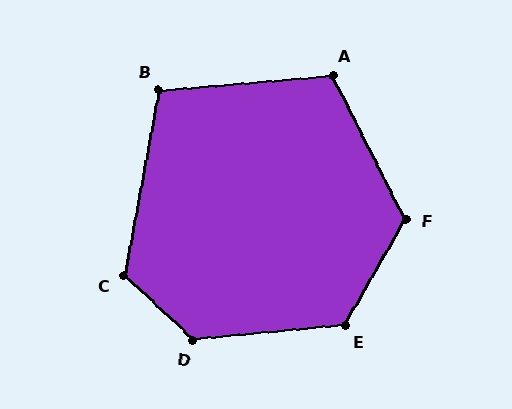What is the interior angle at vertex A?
Approximately 112 degrees (obtuse).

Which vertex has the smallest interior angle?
B, at approximately 105 degrees.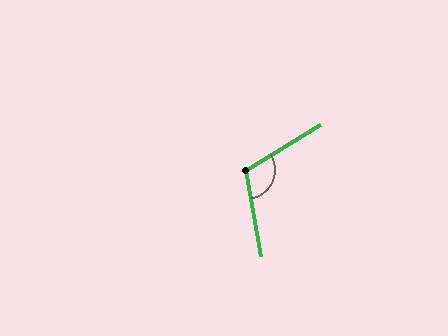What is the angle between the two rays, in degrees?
Approximately 111 degrees.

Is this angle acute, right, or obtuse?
It is obtuse.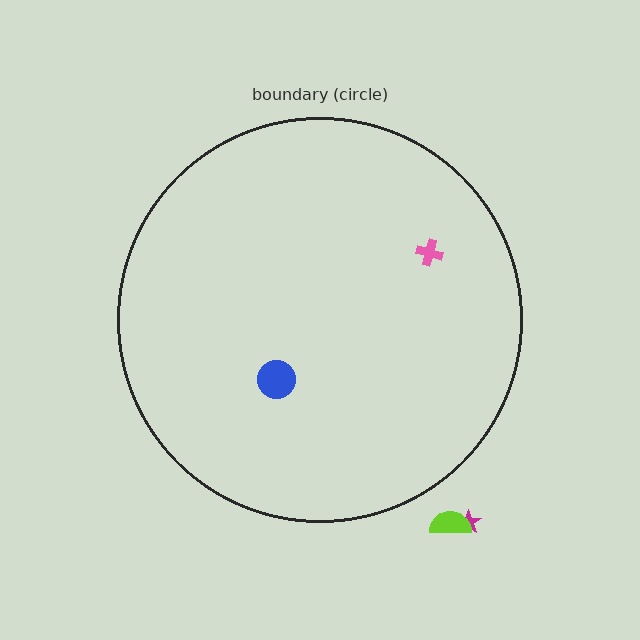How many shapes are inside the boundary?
2 inside, 2 outside.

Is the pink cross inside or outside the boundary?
Inside.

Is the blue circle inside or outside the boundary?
Inside.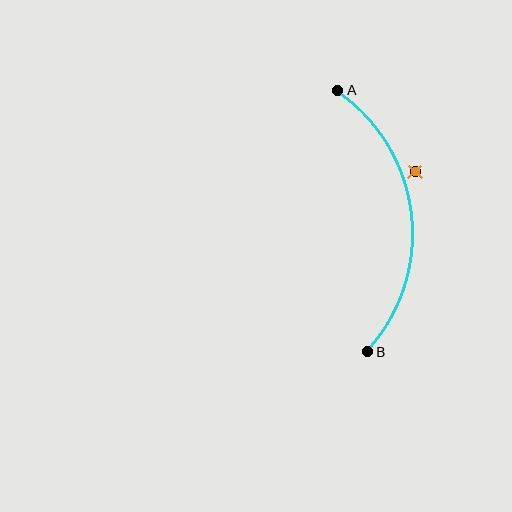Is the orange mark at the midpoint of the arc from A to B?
No — the orange mark does not lie on the arc at all. It sits slightly outside the curve.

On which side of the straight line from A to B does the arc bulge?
The arc bulges to the right of the straight line connecting A and B.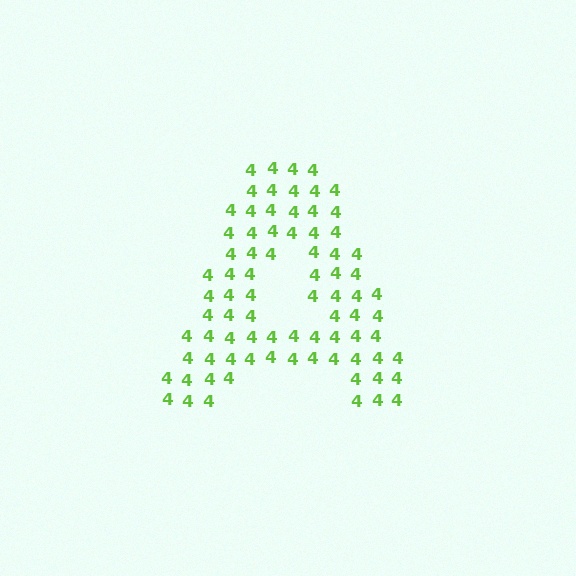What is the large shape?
The large shape is the letter A.